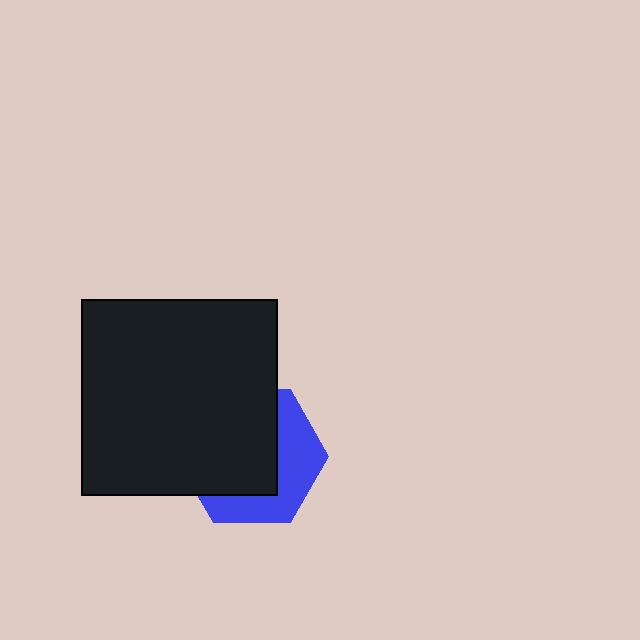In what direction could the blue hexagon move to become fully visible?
The blue hexagon could move toward the lower-right. That would shift it out from behind the black square entirely.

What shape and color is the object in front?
The object in front is a black square.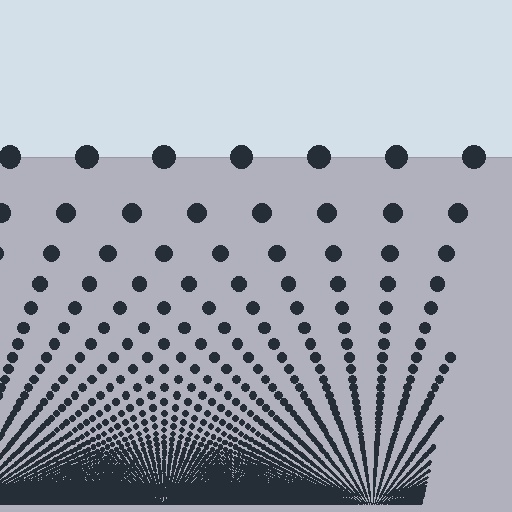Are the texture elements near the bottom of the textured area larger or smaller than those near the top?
Smaller. The gradient is inverted — elements near the bottom are smaller and denser.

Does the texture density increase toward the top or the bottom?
Density increases toward the bottom.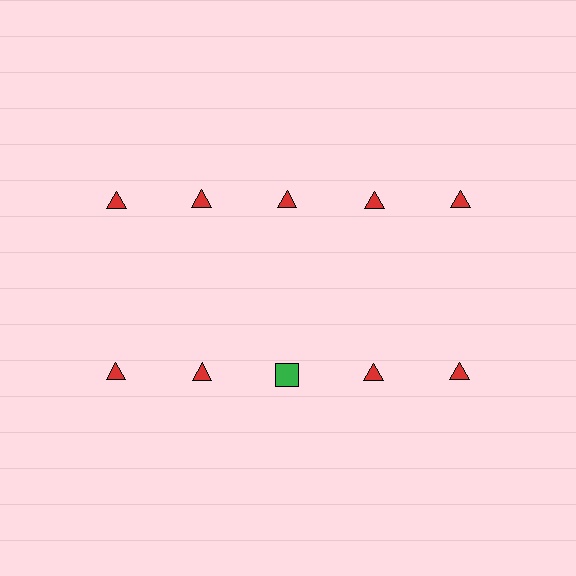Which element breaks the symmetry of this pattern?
The green square in the second row, center column breaks the symmetry. All other shapes are red triangles.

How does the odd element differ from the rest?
It differs in both color (green instead of red) and shape (square instead of triangle).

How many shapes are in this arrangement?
There are 10 shapes arranged in a grid pattern.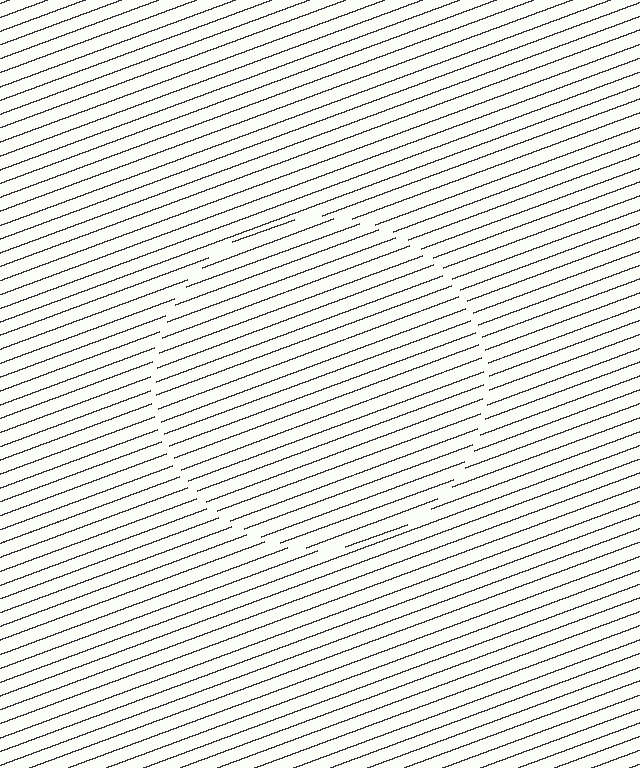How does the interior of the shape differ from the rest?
The interior of the shape contains the same grating, shifted by half a period — the contour is defined by the phase discontinuity where line-ends from the inner and outer gratings abut.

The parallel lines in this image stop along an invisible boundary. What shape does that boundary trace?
An illusory circle. The interior of the shape contains the same grating, shifted by half a period — the contour is defined by the phase discontinuity where line-ends from the inner and outer gratings abut.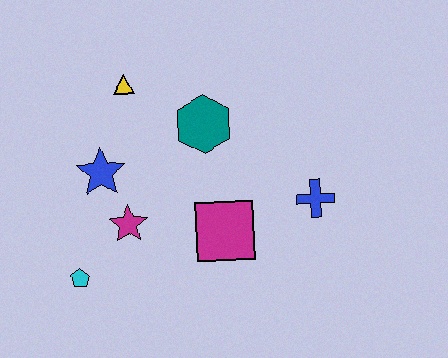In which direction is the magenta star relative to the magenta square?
The magenta star is to the left of the magenta square.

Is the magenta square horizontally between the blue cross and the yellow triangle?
Yes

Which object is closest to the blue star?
The magenta star is closest to the blue star.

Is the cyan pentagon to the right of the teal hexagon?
No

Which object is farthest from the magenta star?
The blue cross is farthest from the magenta star.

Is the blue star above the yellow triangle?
No